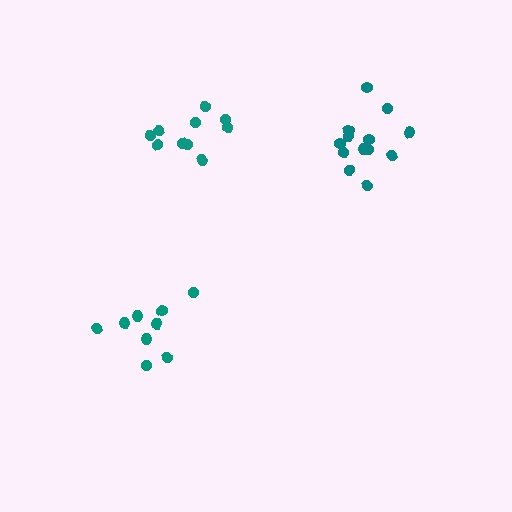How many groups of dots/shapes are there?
There are 3 groups.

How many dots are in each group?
Group 1: 10 dots, Group 2: 9 dots, Group 3: 13 dots (32 total).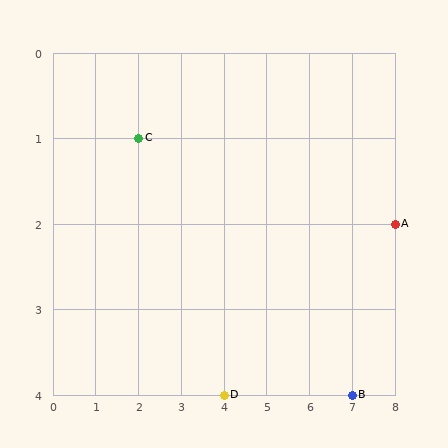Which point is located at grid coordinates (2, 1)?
Point C is at (2, 1).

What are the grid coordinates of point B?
Point B is at grid coordinates (7, 4).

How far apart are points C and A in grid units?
Points C and A are 6 columns and 1 row apart (about 6.1 grid units diagonally).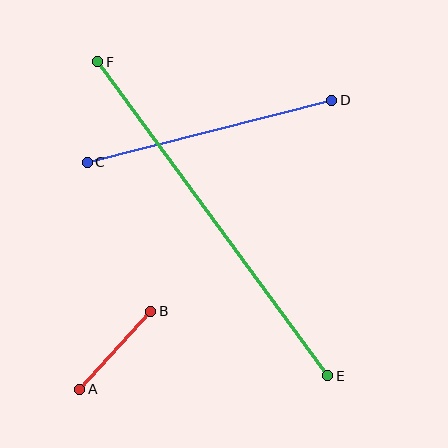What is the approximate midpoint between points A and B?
The midpoint is at approximately (115, 350) pixels.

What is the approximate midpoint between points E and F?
The midpoint is at approximately (213, 219) pixels.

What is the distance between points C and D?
The distance is approximately 252 pixels.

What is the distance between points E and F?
The distance is approximately 389 pixels.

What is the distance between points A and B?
The distance is approximately 105 pixels.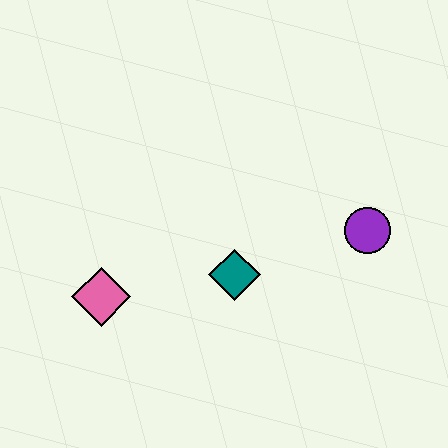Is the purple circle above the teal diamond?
Yes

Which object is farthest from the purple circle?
The pink diamond is farthest from the purple circle.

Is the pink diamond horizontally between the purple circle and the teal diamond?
No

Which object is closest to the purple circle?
The teal diamond is closest to the purple circle.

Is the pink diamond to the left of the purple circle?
Yes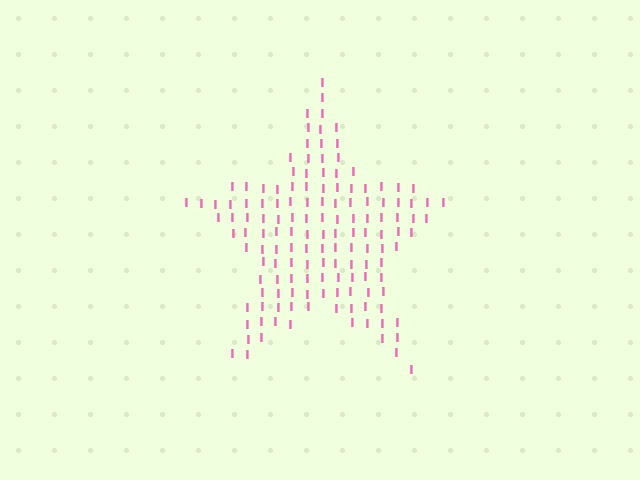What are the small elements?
The small elements are letter I's.